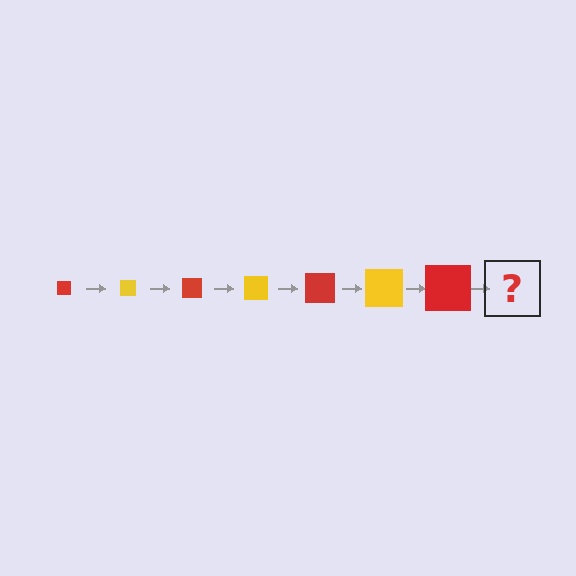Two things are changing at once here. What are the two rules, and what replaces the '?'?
The two rules are that the square grows larger each step and the color cycles through red and yellow. The '?' should be a yellow square, larger than the previous one.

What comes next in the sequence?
The next element should be a yellow square, larger than the previous one.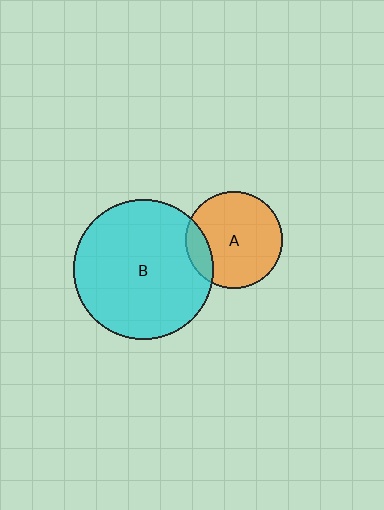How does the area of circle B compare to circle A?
Approximately 2.1 times.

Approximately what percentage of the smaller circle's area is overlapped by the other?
Approximately 15%.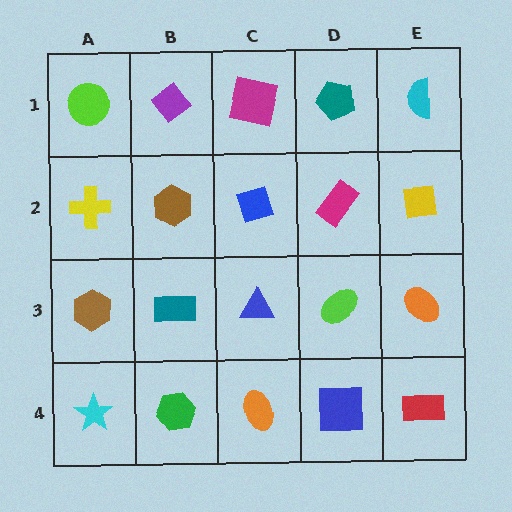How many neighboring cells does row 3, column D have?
4.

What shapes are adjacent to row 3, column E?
A yellow square (row 2, column E), a red rectangle (row 4, column E), a lime ellipse (row 3, column D).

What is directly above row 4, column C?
A blue triangle.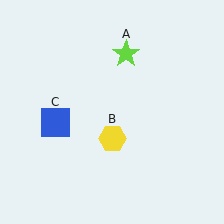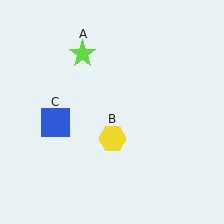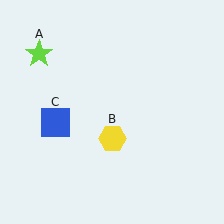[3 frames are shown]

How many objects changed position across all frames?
1 object changed position: lime star (object A).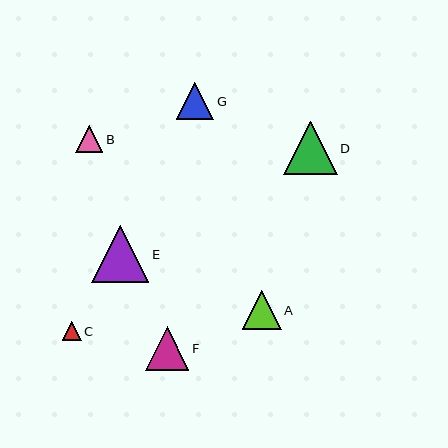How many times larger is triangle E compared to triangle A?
Triangle E is approximately 1.5 times the size of triangle A.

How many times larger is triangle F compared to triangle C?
Triangle F is approximately 2.3 times the size of triangle C.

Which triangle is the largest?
Triangle E is the largest with a size of approximately 57 pixels.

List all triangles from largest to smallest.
From largest to smallest: E, D, F, A, G, B, C.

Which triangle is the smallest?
Triangle C is the smallest with a size of approximately 19 pixels.